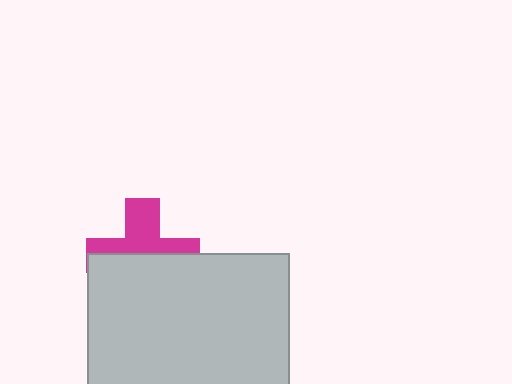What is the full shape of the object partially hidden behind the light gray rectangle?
The partially hidden object is a magenta cross.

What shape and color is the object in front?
The object in front is a light gray rectangle.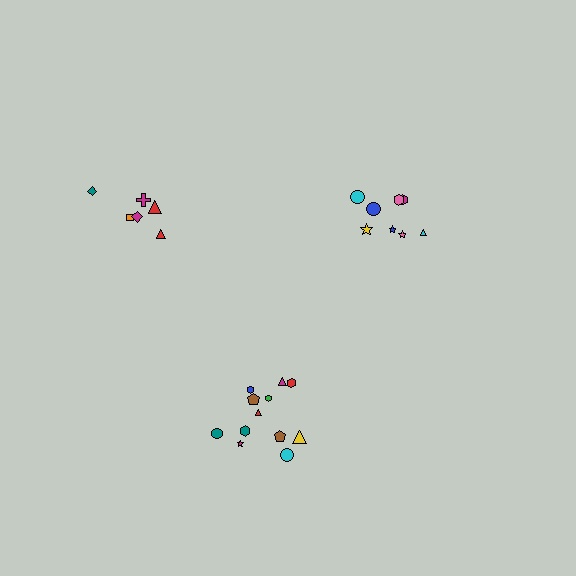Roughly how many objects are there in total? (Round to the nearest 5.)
Roughly 25 objects in total.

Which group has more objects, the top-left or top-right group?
The top-right group.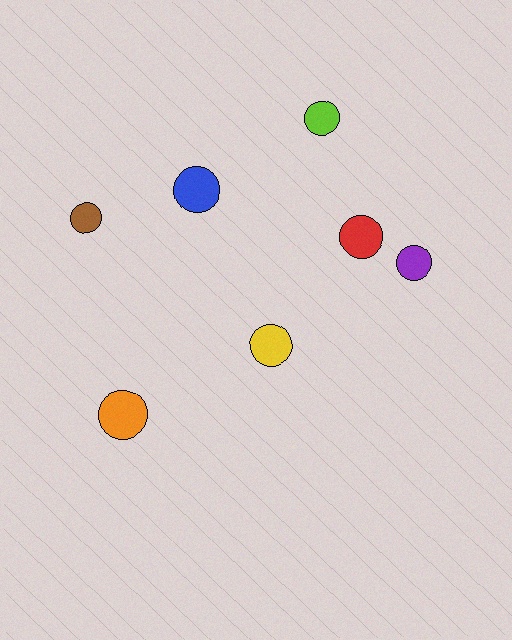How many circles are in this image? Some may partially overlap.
There are 7 circles.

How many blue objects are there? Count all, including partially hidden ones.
There is 1 blue object.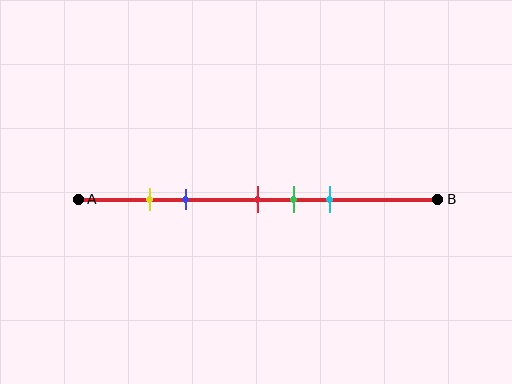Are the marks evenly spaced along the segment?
No, the marks are not evenly spaced.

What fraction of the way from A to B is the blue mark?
The blue mark is approximately 30% (0.3) of the way from A to B.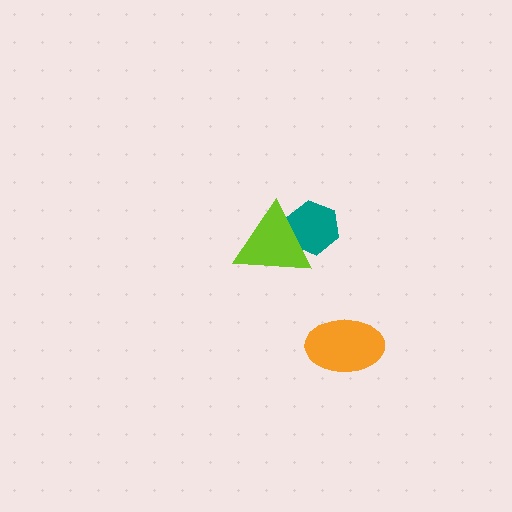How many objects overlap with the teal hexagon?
1 object overlaps with the teal hexagon.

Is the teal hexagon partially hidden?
Yes, it is partially covered by another shape.